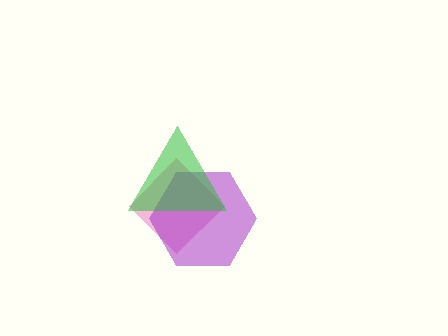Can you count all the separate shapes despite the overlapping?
Yes, there are 3 separate shapes.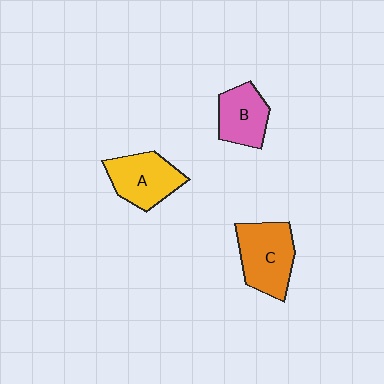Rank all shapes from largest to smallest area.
From largest to smallest: C (orange), A (yellow), B (pink).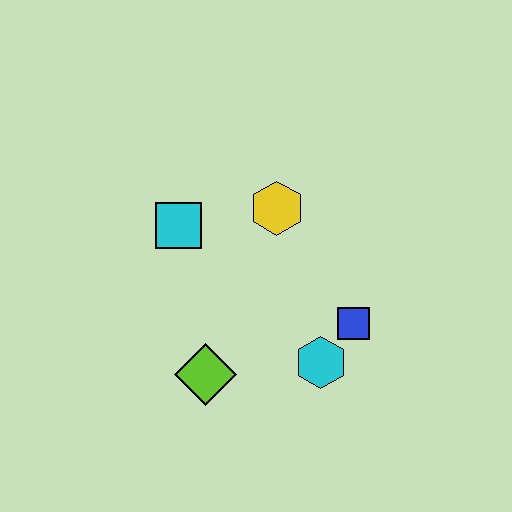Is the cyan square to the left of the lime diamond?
Yes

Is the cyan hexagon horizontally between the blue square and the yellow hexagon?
Yes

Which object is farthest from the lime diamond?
The yellow hexagon is farthest from the lime diamond.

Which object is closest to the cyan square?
The yellow hexagon is closest to the cyan square.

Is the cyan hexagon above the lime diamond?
Yes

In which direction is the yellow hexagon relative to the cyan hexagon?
The yellow hexagon is above the cyan hexagon.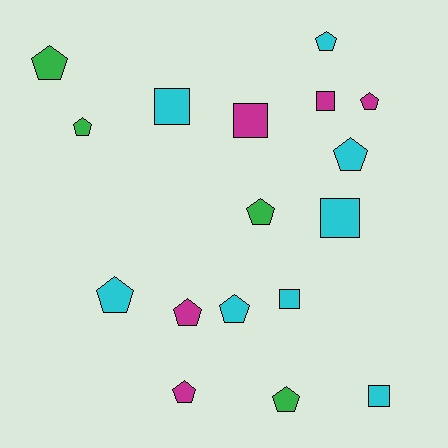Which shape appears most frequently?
Pentagon, with 11 objects.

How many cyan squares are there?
There are 4 cyan squares.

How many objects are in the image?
There are 17 objects.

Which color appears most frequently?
Cyan, with 8 objects.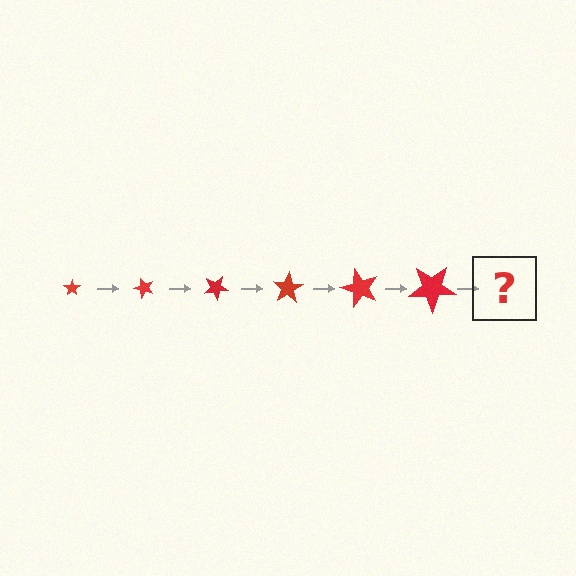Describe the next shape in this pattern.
It should be a star, larger than the previous one and rotated 300 degrees from the start.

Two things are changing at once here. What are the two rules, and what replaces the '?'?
The two rules are that the star grows larger each step and it rotates 50 degrees each step. The '?' should be a star, larger than the previous one and rotated 300 degrees from the start.